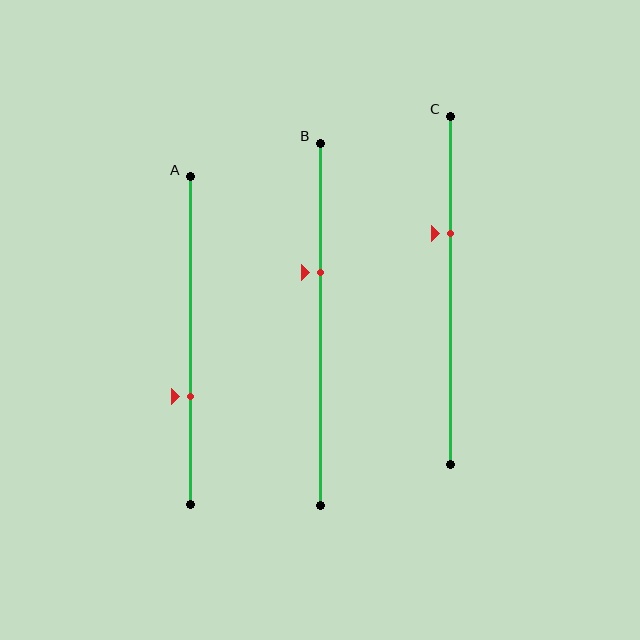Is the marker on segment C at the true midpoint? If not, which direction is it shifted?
No, the marker on segment C is shifted upward by about 16% of the segment length.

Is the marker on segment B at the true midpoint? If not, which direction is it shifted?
No, the marker on segment B is shifted upward by about 14% of the segment length.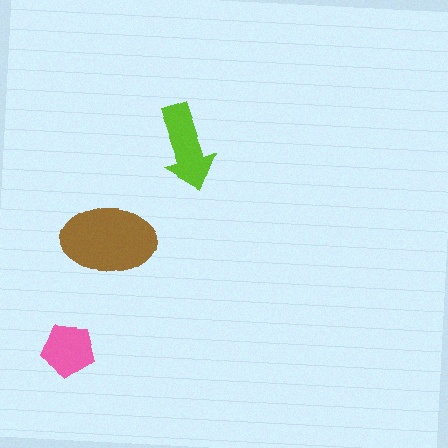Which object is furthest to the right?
The lime arrow is rightmost.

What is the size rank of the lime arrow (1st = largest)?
2nd.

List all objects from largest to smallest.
The brown ellipse, the lime arrow, the pink pentagon.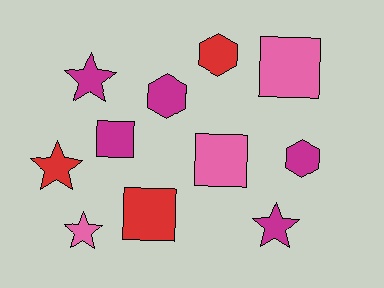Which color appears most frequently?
Magenta, with 5 objects.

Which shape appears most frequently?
Star, with 4 objects.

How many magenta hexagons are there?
There are 2 magenta hexagons.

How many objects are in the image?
There are 11 objects.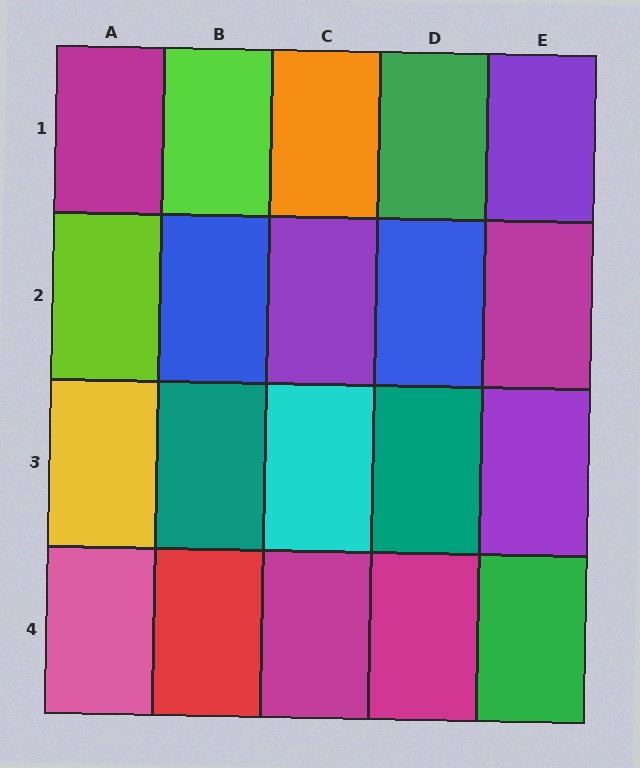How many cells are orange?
1 cell is orange.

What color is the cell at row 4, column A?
Pink.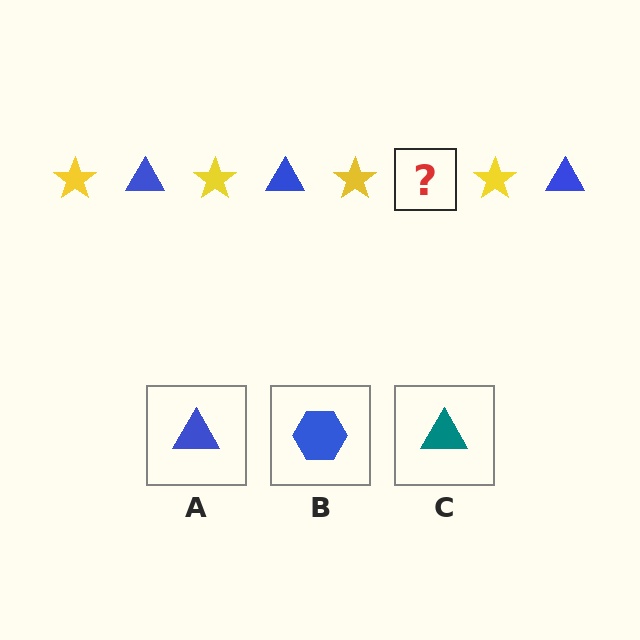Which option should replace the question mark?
Option A.